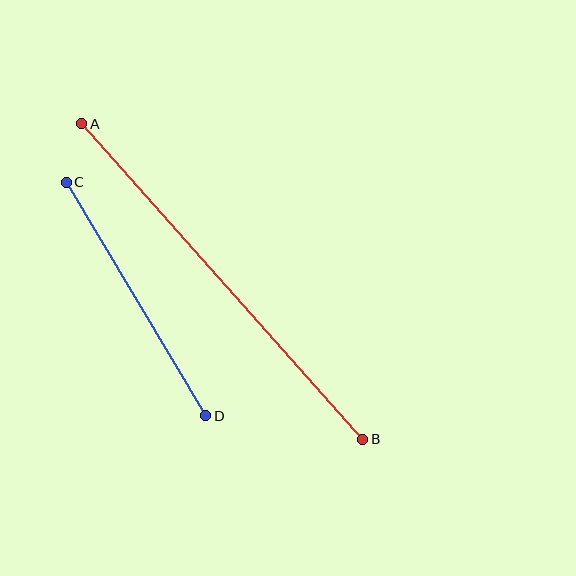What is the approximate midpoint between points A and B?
The midpoint is at approximately (222, 282) pixels.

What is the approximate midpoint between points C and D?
The midpoint is at approximately (136, 299) pixels.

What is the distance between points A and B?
The distance is approximately 422 pixels.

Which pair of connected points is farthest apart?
Points A and B are farthest apart.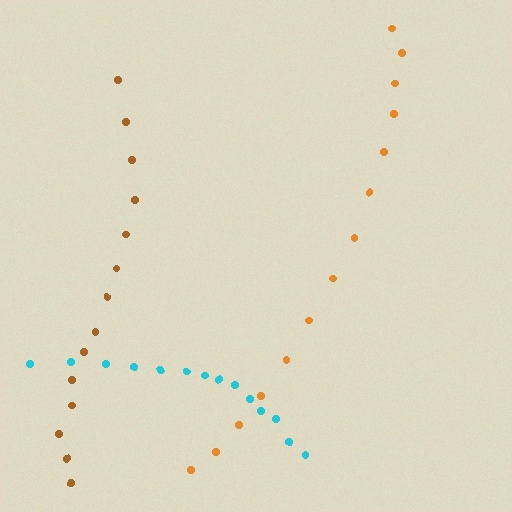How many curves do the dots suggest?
There are 3 distinct paths.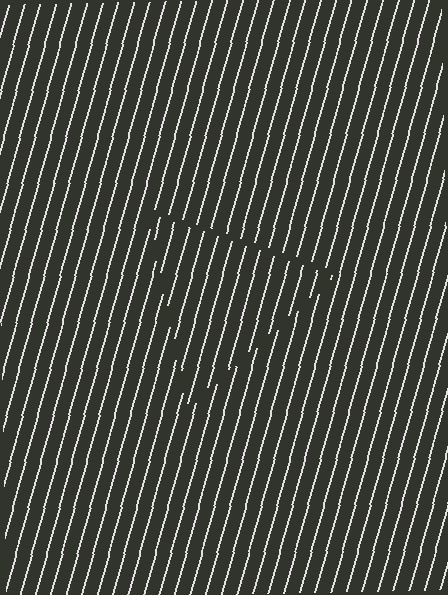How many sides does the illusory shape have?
3 sides — the line-ends trace a triangle.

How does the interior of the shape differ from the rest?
The interior of the shape contains the same grating, shifted by half a period — the contour is defined by the phase discontinuity where line-ends from the inner and outer gratings abut.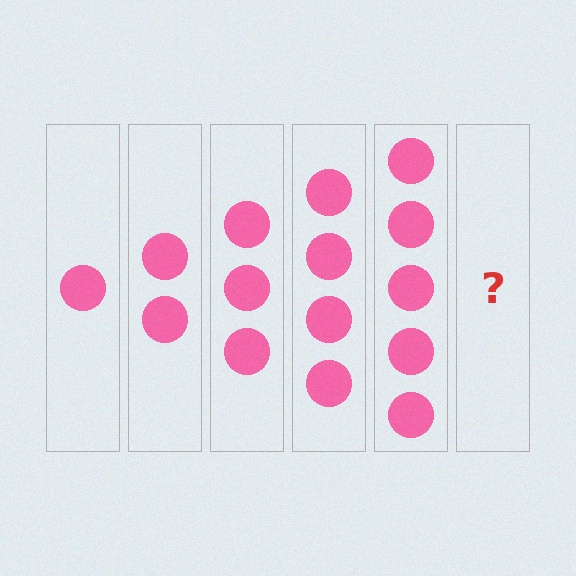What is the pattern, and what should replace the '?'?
The pattern is that each step adds one more circle. The '?' should be 6 circles.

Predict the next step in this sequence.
The next step is 6 circles.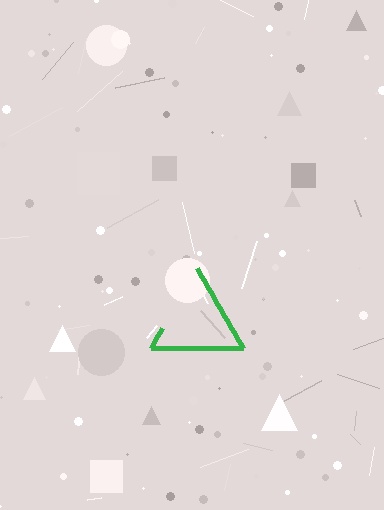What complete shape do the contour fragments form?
The contour fragments form a triangle.